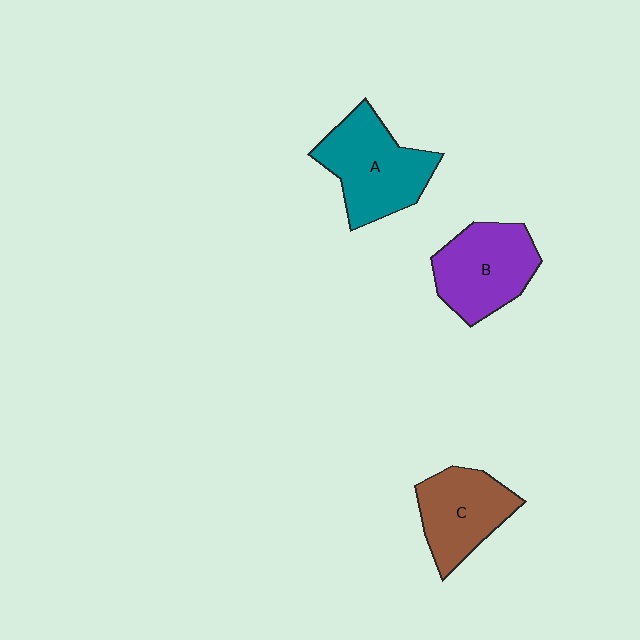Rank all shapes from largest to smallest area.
From largest to smallest: A (teal), B (purple), C (brown).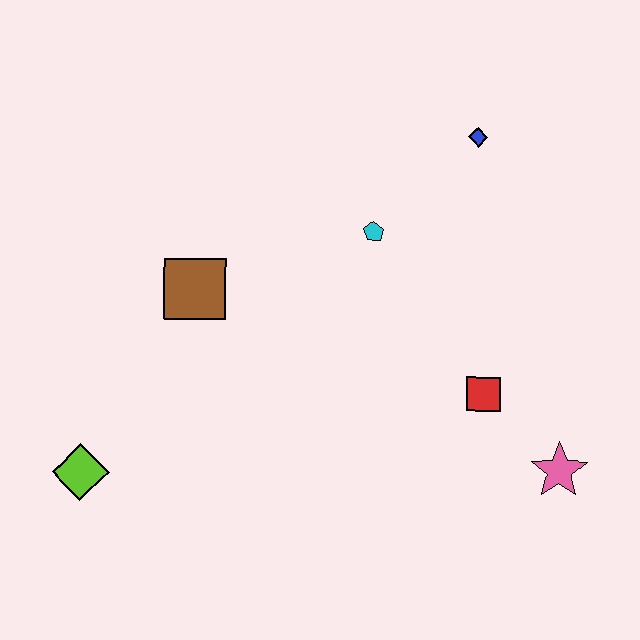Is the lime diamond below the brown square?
Yes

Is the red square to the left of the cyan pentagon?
No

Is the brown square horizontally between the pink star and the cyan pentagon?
No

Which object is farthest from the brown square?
The pink star is farthest from the brown square.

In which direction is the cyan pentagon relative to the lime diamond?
The cyan pentagon is to the right of the lime diamond.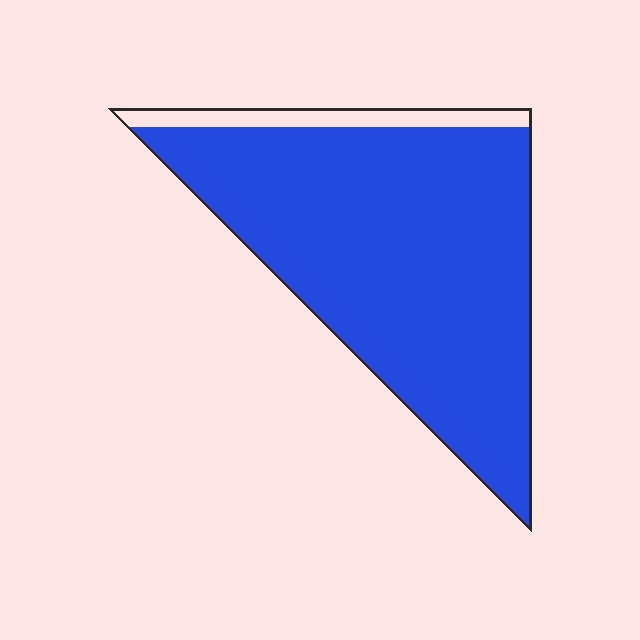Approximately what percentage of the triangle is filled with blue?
Approximately 90%.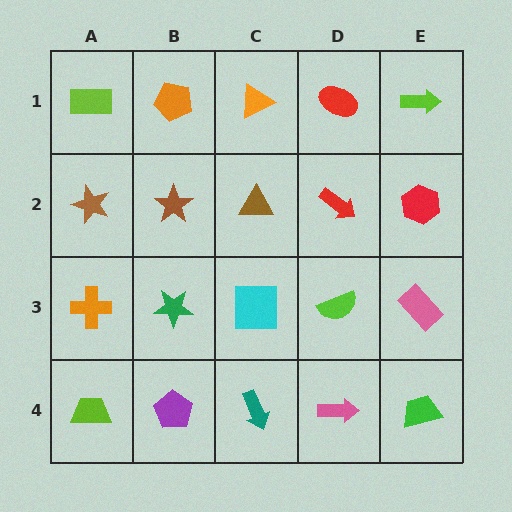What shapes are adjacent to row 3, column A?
A brown star (row 2, column A), a lime trapezoid (row 4, column A), a green star (row 3, column B).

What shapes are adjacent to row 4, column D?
A lime semicircle (row 3, column D), a teal arrow (row 4, column C), a green trapezoid (row 4, column E).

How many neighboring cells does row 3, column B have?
4.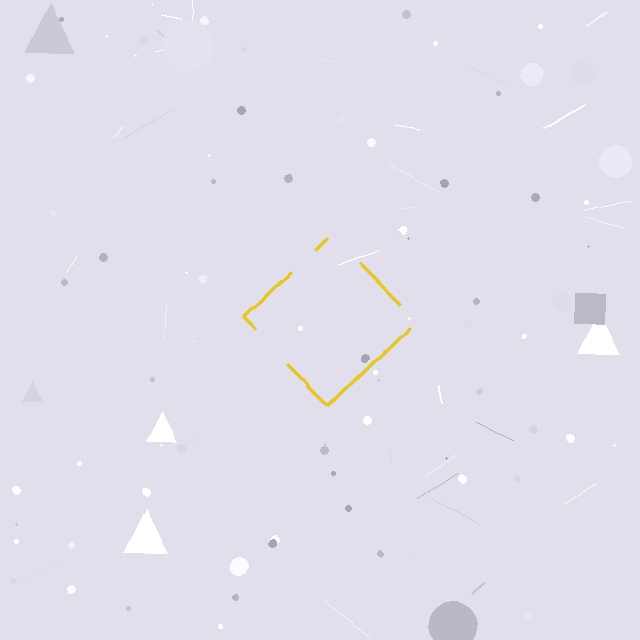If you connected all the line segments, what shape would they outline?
They would outline a diamond.